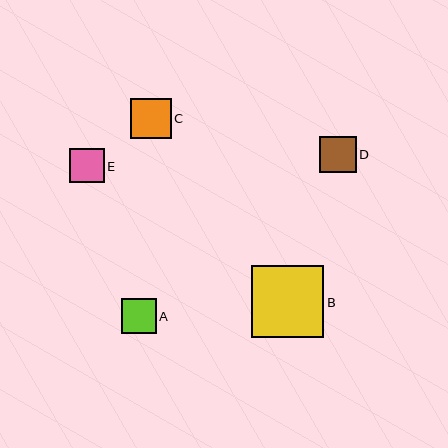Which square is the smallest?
Square E is the smallest with a size of approximately 34 pixels.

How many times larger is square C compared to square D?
Square C is approximately 1.1 times the size of square D.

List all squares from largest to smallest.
From largest to smallest: B, C, D, A, E.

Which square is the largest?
Square B is the largest with a size of approximately 72 pixels.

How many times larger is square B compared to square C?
Square B is approximately 1.8 times the size of square C.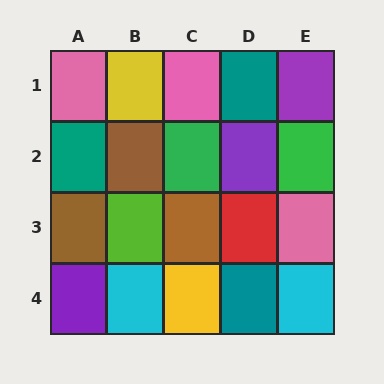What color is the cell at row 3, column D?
Red.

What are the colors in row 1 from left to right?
Pink, yellow, pink, teal, purple.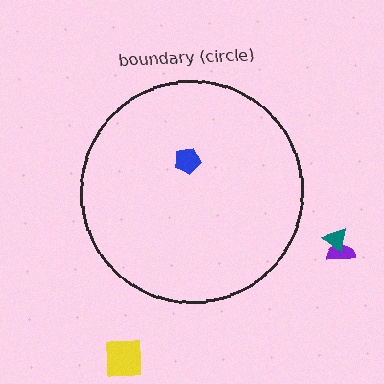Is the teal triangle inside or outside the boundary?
Outside.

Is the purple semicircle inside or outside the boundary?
Outside.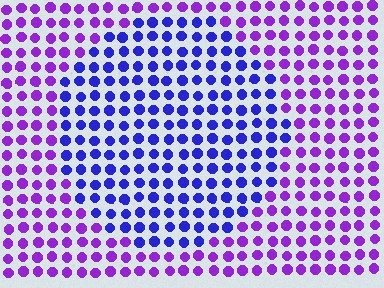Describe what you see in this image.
The image is filled with small purple elements in a uniform arrangement. A circle-shaped region is visible where the elements are tinted to a slightly different hue, forming a subtle color boundary.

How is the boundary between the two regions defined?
The boundary is defined purely by a slight shift in hue (about 39 degrees). Spacing, size, and orientation are identical on both sides.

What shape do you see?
I see a circle.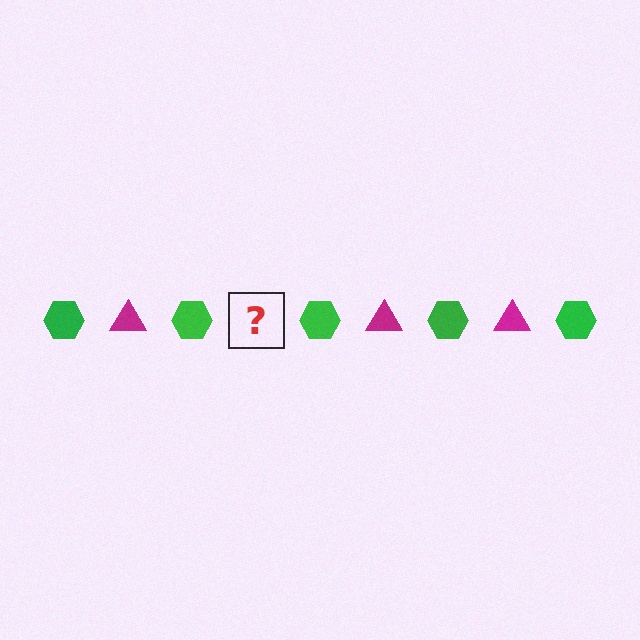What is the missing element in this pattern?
The missing element is a magenta triangle.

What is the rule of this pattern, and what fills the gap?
The rule is that the pattern alternates between green hexagon and magenta triangle. The gap should be filled with a magenta triangle.